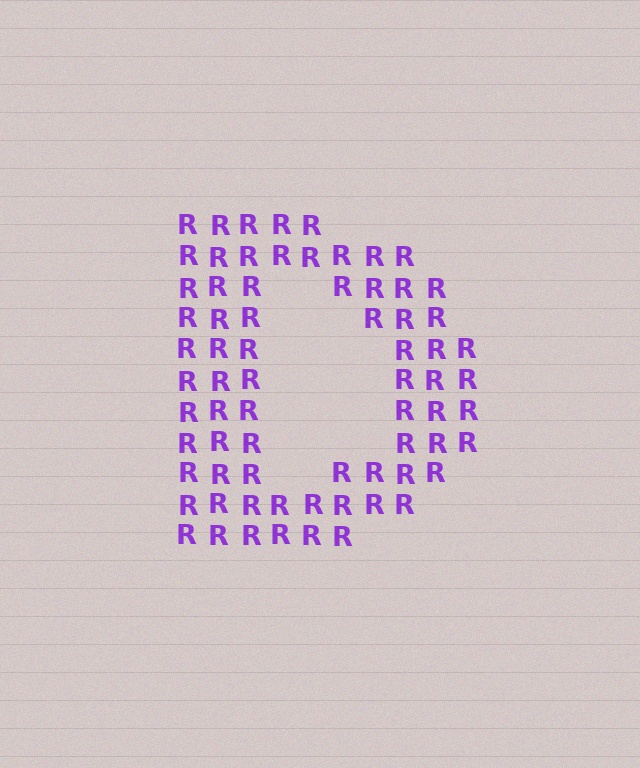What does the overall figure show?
The overall figure shows the letter D.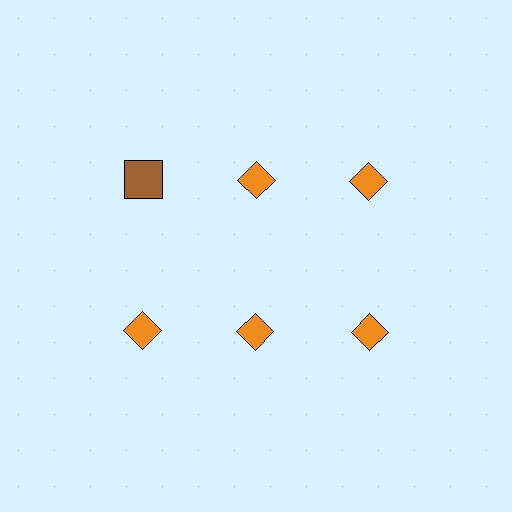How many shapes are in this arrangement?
There are 6 shapes arranged in a grid pattern.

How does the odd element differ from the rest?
It differs in both color (brown instead of orange) and shape (square instead of diamond).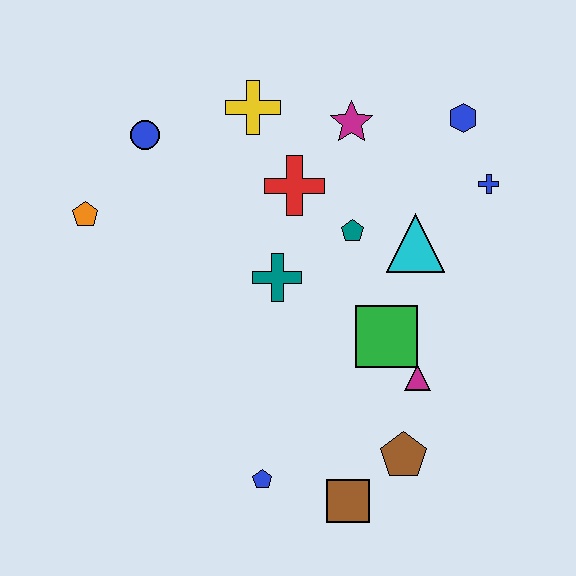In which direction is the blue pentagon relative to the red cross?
The blue pentagon is below the red cross.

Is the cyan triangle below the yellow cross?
Yes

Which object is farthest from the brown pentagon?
The blue circle is farthest from the brown pentagon.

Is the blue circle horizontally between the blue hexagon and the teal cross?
No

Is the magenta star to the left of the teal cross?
No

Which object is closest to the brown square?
The brown pentagon is closest to the brown square.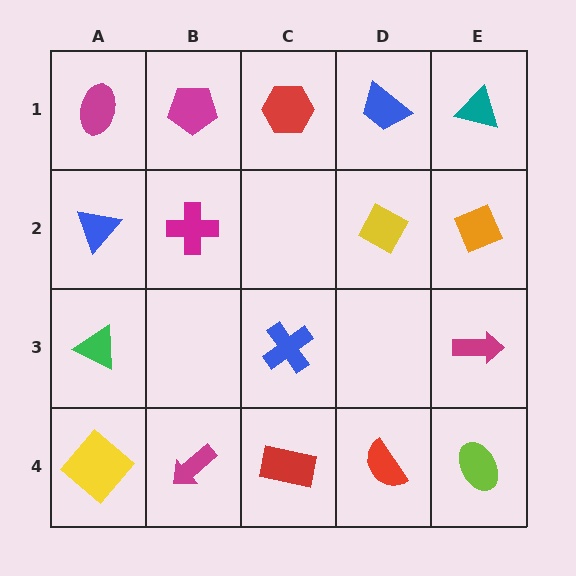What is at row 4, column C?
A red rectangle.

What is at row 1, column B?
A magenta pentagon.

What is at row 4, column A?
A yellow diamond.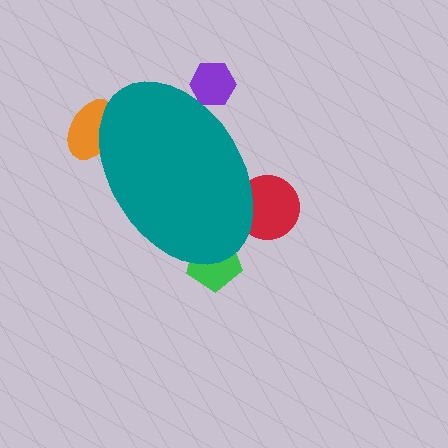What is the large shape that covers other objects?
A teal ellipse.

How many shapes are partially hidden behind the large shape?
4 shapes are partially hidden.